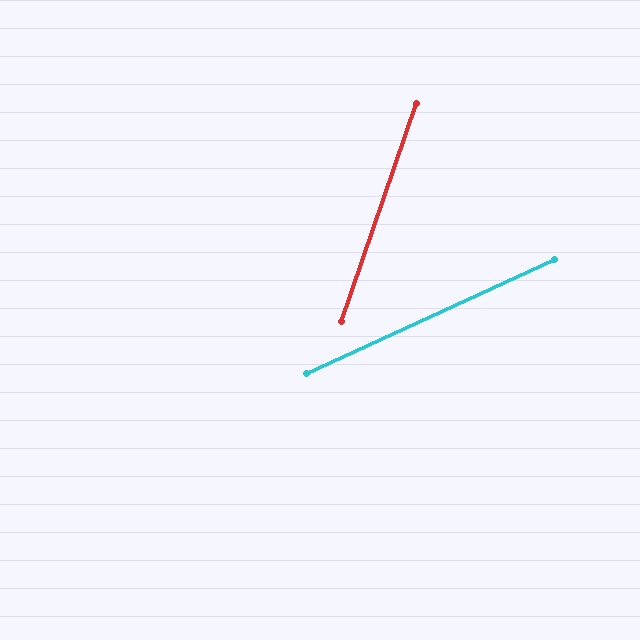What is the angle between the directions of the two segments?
Approximately 46 degrees.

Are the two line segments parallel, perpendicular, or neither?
Neither parallel nor perpendicular — they differ by about 46°.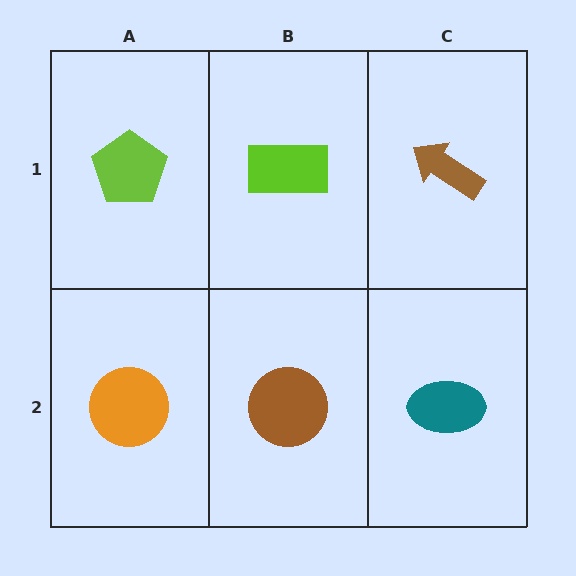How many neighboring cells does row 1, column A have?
2.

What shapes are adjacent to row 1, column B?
A brown circle (row 2, column B), a lime pentagon (row 1, column A), a brown arrow (row 1, column C).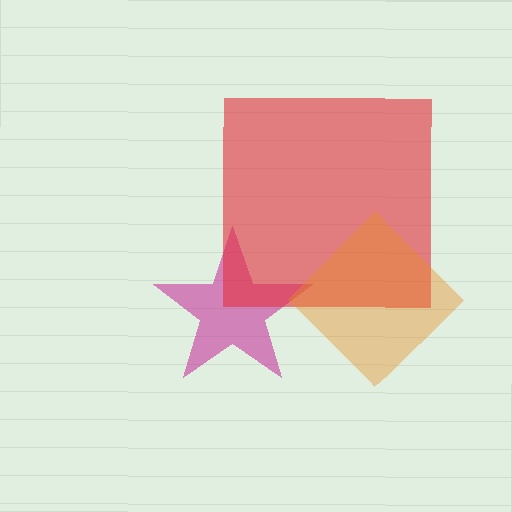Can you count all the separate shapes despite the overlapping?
Yes, there are 3 separate shapes.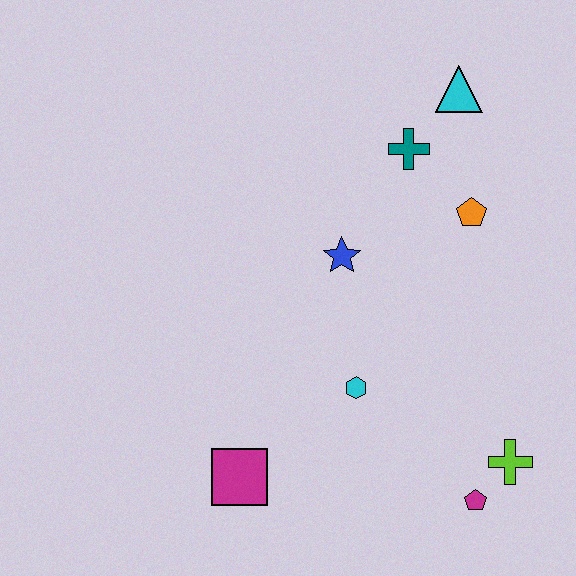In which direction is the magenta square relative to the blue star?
The magenta square is below the blue star.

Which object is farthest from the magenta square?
The cyan triangle is farthest from the magenta square.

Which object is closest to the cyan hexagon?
The blue star is closest to the cyan hexagon.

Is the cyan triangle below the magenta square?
No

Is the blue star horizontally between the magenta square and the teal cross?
Yes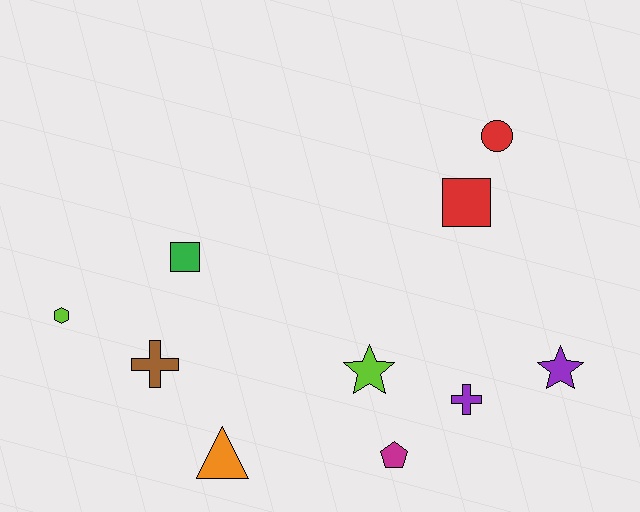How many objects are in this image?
There are 10 objects.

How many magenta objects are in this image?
There is 1 magenta object.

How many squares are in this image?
There are 2 squares.